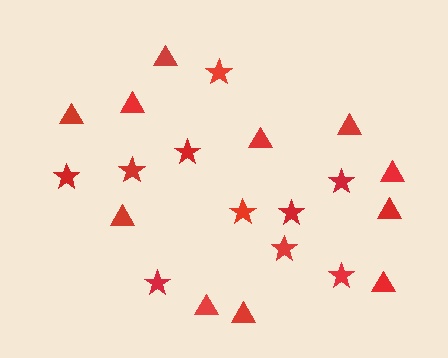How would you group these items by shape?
There are 2 groups: one group of stars (10) and one group of triangles (11).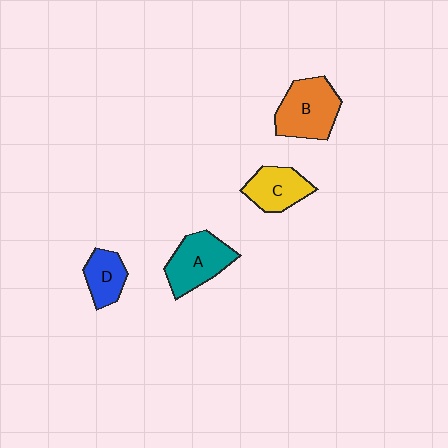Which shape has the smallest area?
Shape D (blue).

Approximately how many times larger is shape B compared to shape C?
Approximately 1.4 times.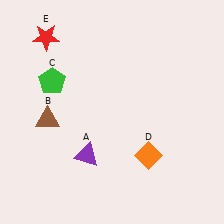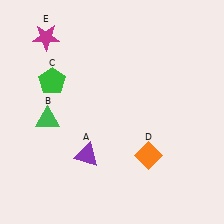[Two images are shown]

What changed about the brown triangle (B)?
In Image 1, B is brown. In Image 2, it changed to green.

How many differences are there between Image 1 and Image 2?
There are 2 differences between the two images.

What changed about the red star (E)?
In Image 1, E is red. In Image 2, it changed to magenta.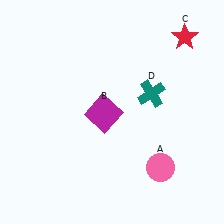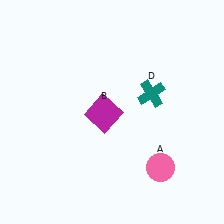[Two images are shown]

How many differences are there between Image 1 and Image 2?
There is 1 difference between the two images.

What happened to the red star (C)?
The red star (C) was removed in Image 2. It was in the top-right area of Image 1.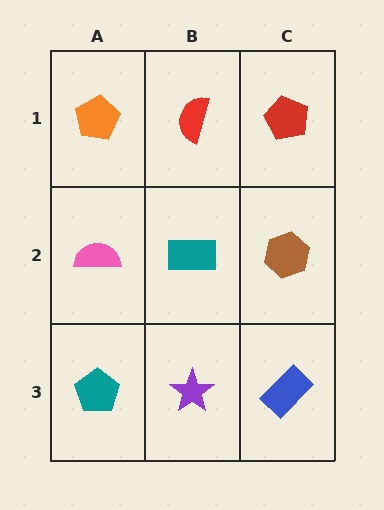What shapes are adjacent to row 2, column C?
A red pentagon (row 1, column C), a blue rectangle (row 3, column C), a teal rectangle (row 2, column B).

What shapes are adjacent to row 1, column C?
A brown hexagon (row 2, column C), a red semicircle (row 1, column B).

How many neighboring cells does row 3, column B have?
3.